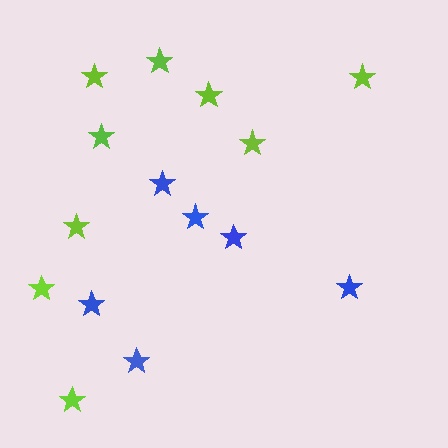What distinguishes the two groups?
There are 2 groups: one group of blue stars (6) and one group of lime stars (9).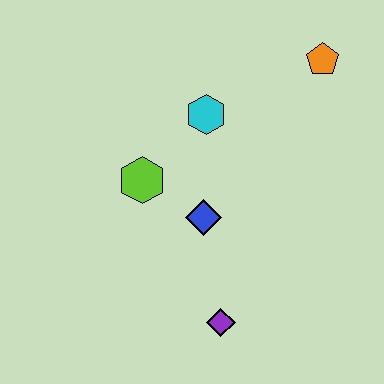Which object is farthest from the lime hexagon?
The orange pentagon is farthest from the lime hexagon.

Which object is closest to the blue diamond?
The lime hexagon is closest to the blue diamond.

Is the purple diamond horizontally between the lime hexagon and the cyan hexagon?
No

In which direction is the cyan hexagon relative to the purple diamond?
The cyan hexagon is above the purple diamond.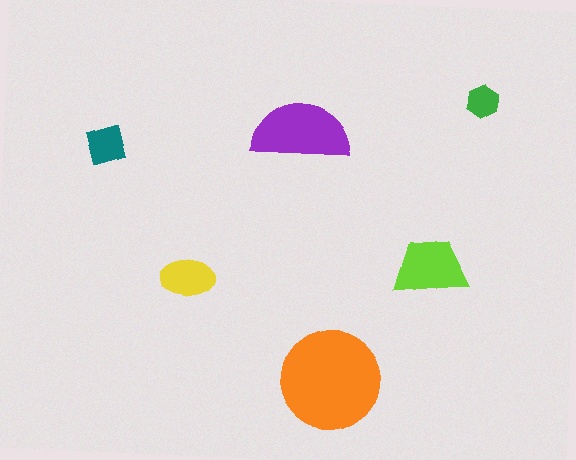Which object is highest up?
The green hexagon is topmost.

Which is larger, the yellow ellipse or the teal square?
The yellow ellipse.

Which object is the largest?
The orange circle.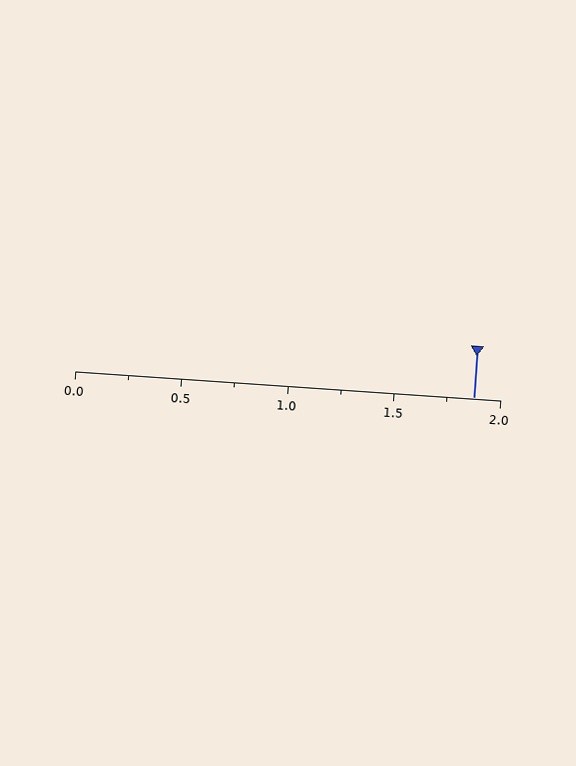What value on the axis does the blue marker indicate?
The marker indicates approximately 1.88.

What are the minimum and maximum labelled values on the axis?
The axis runs from 0.0 to 2.0.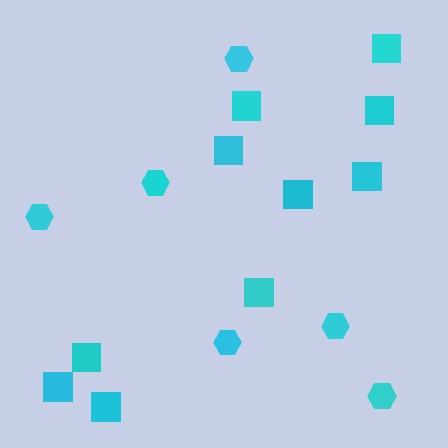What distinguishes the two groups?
There are 2 groups: one group of hexagons (6) and one group of squares (10).